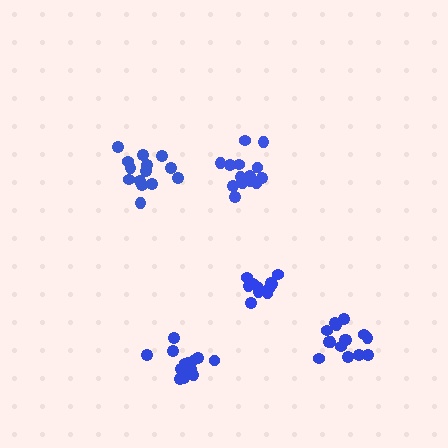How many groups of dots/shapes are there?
There are 5 groups.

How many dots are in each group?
Group 1: 11 dots, Group 2: 15 dots, Group 3: 15 dots, Group 4: 14 dots, Group 5: 14 dots (69 total).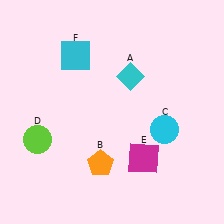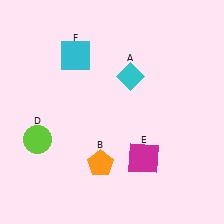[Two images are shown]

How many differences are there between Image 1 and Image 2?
There is 1 difference between the two images.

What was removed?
The cyan circle (C) was removed in Image 2.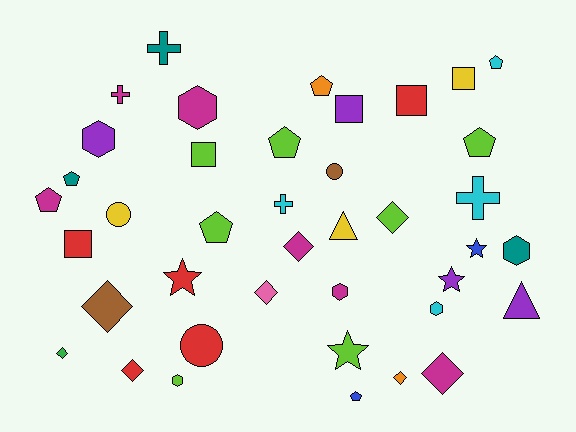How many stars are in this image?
There are 4 stars.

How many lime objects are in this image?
There are 7 lime objects.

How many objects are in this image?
There are 40 objects.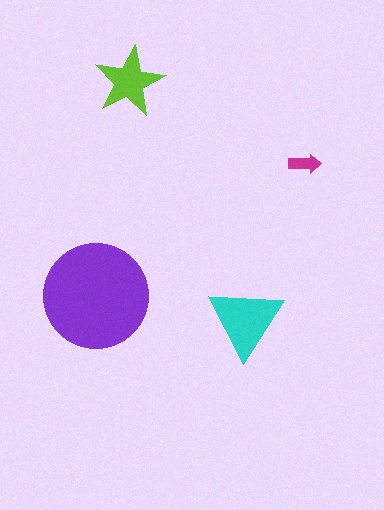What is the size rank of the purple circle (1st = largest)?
1st.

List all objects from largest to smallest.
The purple circle, the cyan triangle, the lime star, the magenta arrow.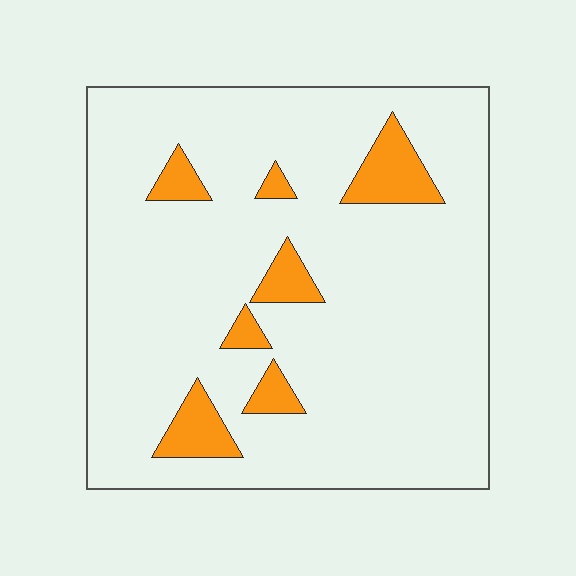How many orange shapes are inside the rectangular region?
7.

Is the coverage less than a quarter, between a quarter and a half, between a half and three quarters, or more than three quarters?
Less than a quarter.